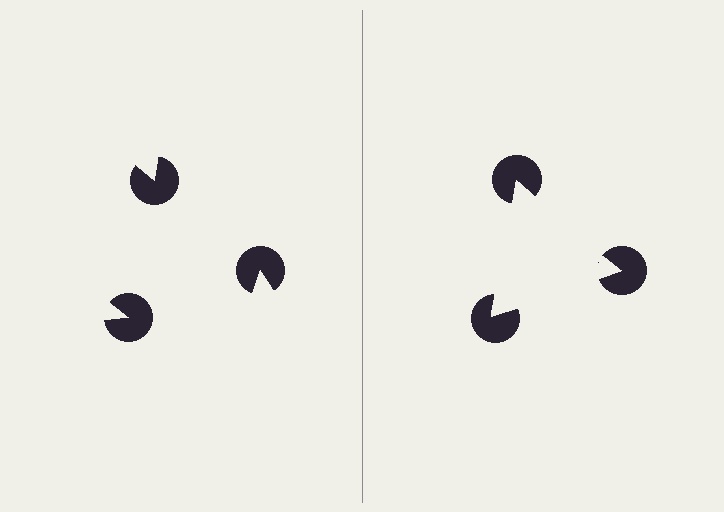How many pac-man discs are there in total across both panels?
6 — 3 on each side.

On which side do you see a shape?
An illusory triangle appears on the right side. On the left side the wedge cuts are rotated, so no coherent shape forms.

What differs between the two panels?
The pac-man discs are positioned identically on both sides; only the wedge orientations differ. On the right they align to a triangle; on the left they are misaligned.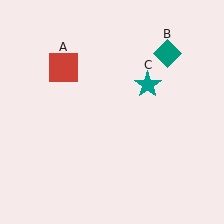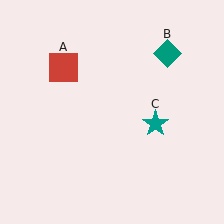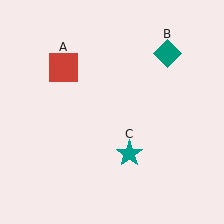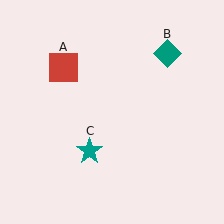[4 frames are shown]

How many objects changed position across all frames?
1 object changed position: teal star (object C).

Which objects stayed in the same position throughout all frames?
Red square (object A) and teal diamond (object B) remained stationary.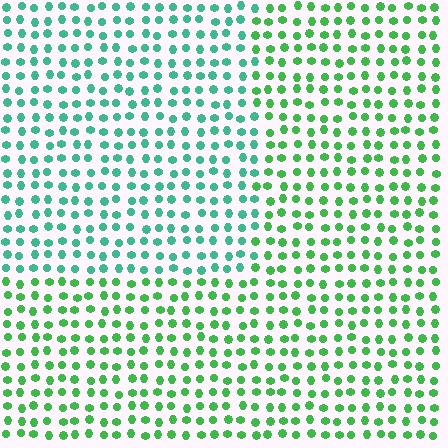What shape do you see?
I see a rectangle.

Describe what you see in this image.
The image is filled with small green elements in a uniform arrangement. A rectangle-shaped region is visible where the elements are tinted to a slightly different hue, forming a subtle color boundary.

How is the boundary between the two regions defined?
The boundary is defined purely by a slight shift in hue (about 34 degrees). Spacing, size, and orientation are identical on both sides.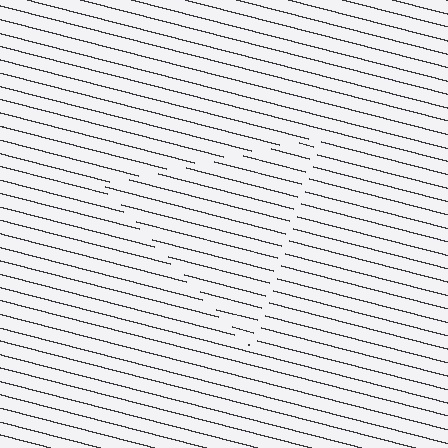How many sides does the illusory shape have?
3 sides — the line-ends trace a triangle.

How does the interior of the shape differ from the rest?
The interior of the shape contains the same grating, shifted by half a period — the contour is defined by the phase discontinuity where line-ends from the inner and outer gratings abut.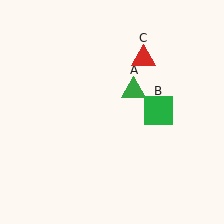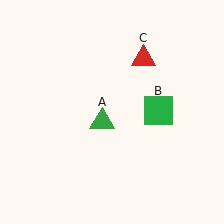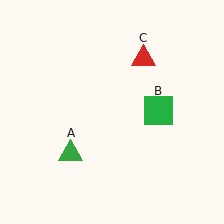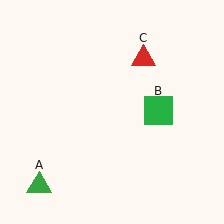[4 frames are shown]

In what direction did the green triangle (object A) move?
The green triangle (object A) moved down and to the left.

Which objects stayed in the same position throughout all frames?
Green square (object B) and red triangle (object C) remained stationary.